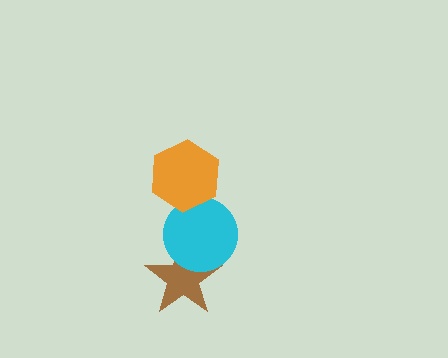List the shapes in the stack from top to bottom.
From top to bottom: the orange hexagon, the cyan circle, the brown star.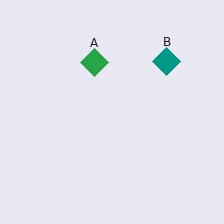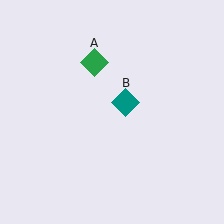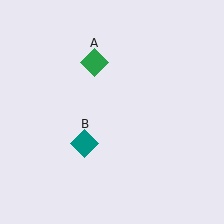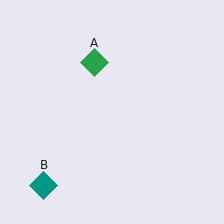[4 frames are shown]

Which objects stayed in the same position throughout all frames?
Green diamond (object A) remained stationary.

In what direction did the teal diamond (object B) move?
The teal diamond (object B) moved down and to the left.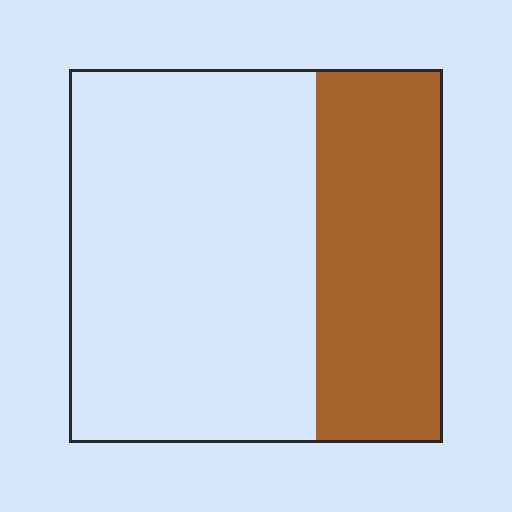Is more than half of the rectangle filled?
No.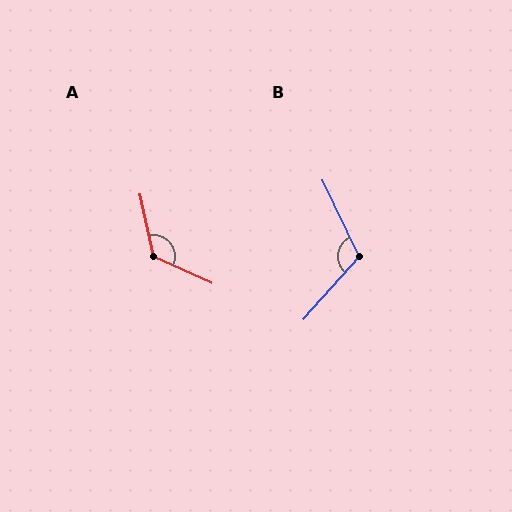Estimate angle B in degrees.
Approximately 113 degrees.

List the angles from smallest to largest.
B (113°), A (126°).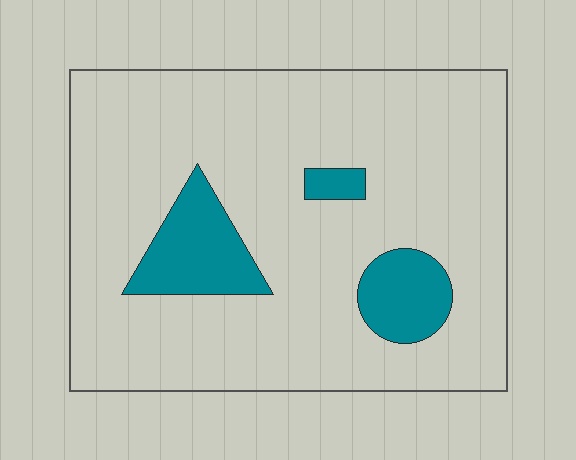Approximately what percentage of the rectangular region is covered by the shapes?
Approximately 15%.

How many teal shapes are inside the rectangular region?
3.